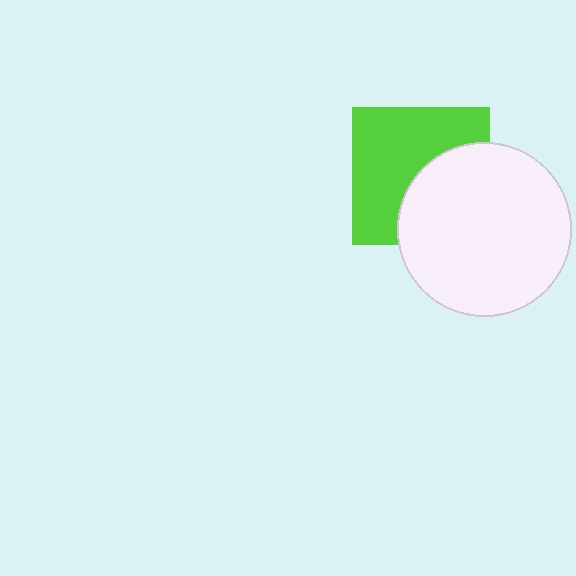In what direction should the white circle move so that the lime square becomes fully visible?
The white circle should move toward the lower-right. That is the shortest direction to clear the overlap and leave the lime square fully visible.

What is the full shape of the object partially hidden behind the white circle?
The partially hidden object is a lime square.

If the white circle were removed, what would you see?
You would see the complete lime square.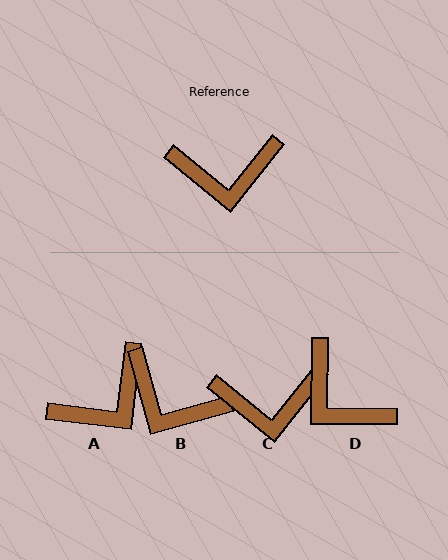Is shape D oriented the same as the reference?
No, it is off by about 52 degrees.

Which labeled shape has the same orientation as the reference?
C.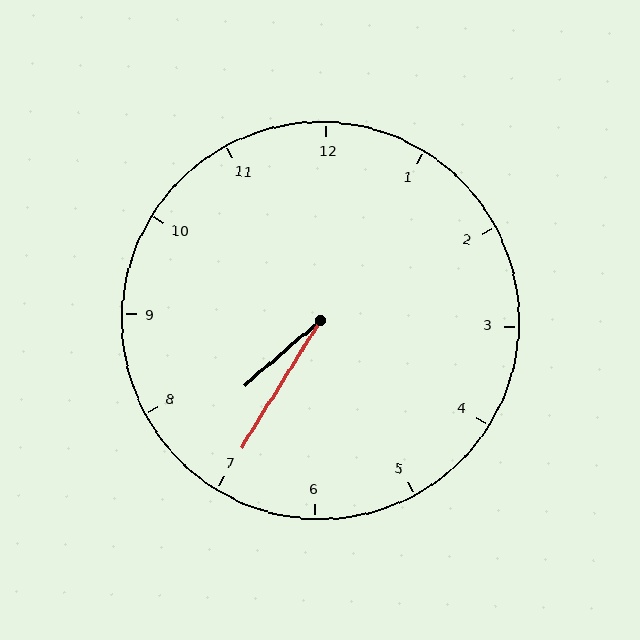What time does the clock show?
7:35.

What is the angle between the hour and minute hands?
Approximately 18 degrees.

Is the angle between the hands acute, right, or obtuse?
It is acute.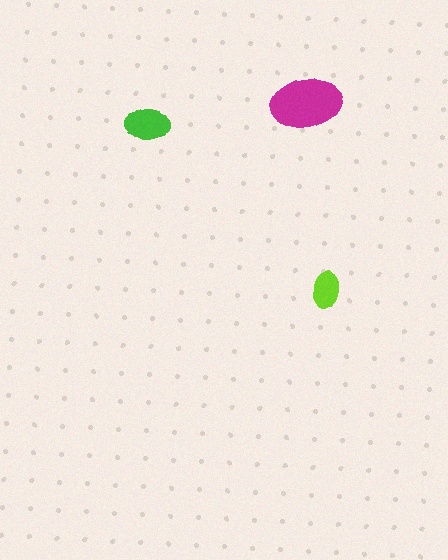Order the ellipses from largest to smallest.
the magenta one, the green one, the lime one.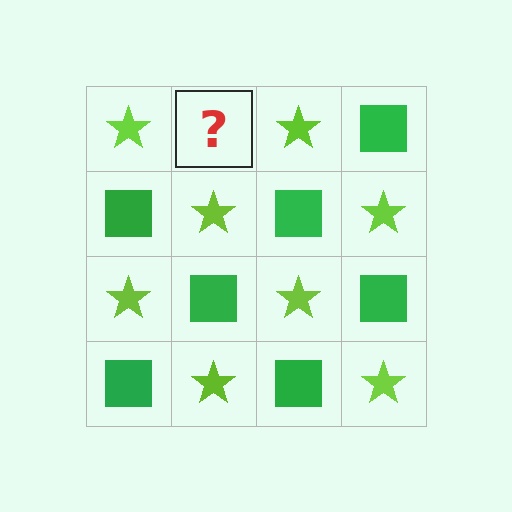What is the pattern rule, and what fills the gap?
The rule is that it alternates lime star and green square in a checkerboard pattern. The gap should be filled with a green square.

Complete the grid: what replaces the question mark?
The question mark should be replaced with a green square.